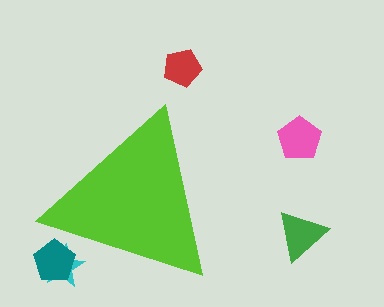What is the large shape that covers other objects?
A lime triangle.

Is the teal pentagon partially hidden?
Yes, the teal pentagon is partially hidden behind the lime triangle.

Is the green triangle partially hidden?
No, the green triangle is fully visible.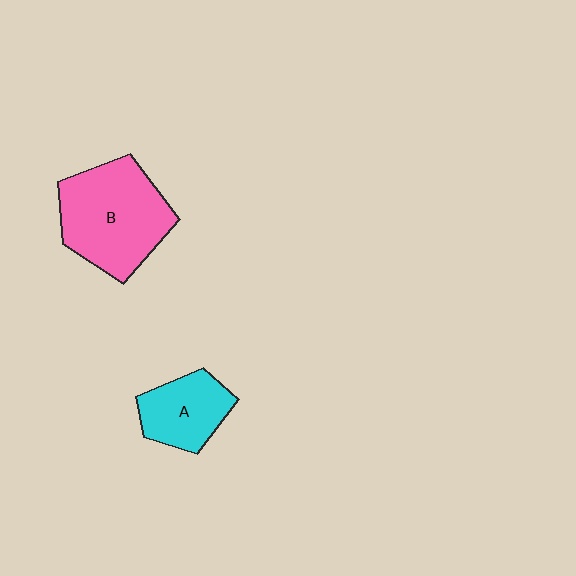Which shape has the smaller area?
Shape A (cyan).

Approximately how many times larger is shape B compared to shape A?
Approximately 1.8 times.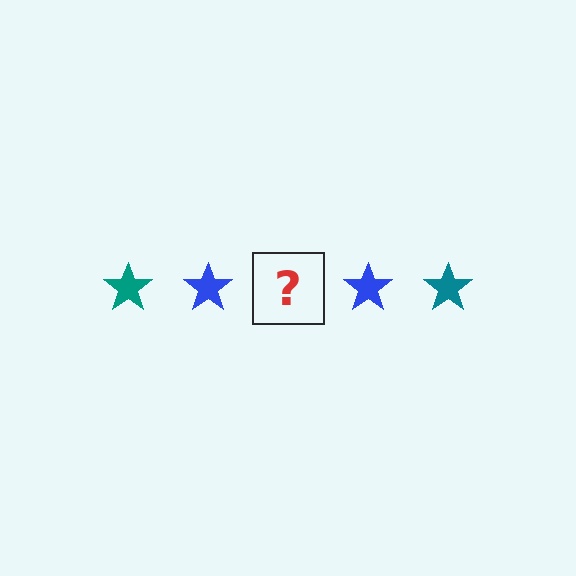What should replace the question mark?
The question mark should be replaced with a teal star.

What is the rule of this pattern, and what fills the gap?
The rule is that the pattern cycles through teal, blue stars. The gap should be filled with a teal star.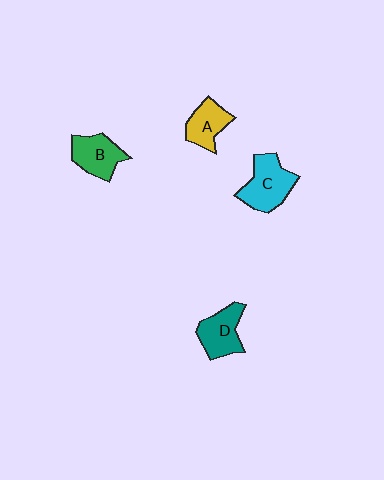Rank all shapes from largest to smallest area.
From largest to smallest: C (cyan), D (teal), B (green), A (yellow).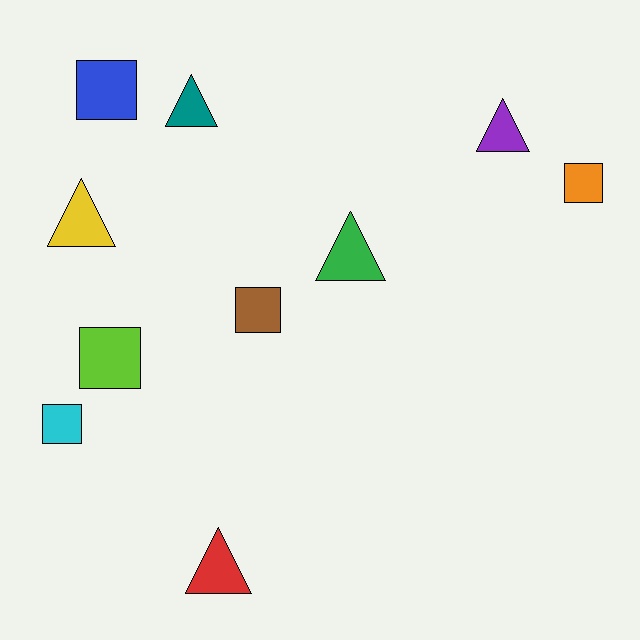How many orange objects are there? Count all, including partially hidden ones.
There is 1 orange object.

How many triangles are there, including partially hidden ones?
There are 5 triangles.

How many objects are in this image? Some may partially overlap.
There are 10 objects.